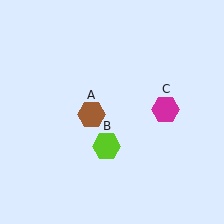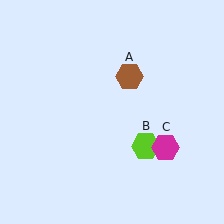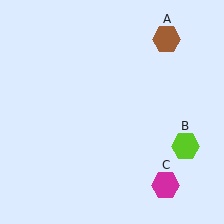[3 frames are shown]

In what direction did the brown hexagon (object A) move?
The brown hexagon (object A) moved up and to the right.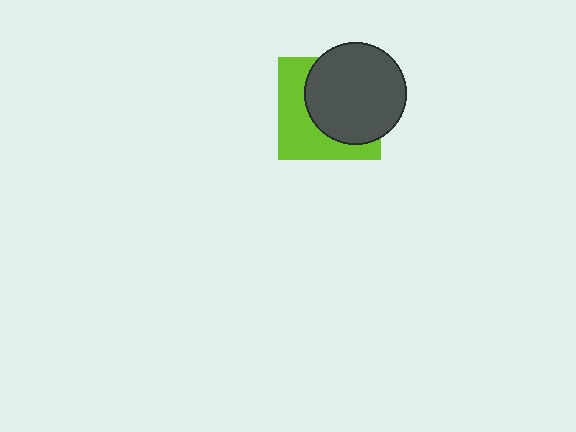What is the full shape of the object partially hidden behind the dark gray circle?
The partially hidden object is a lime square.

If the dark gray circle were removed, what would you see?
You would see the complete lime square.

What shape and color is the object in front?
The object in front is a dark gray circle.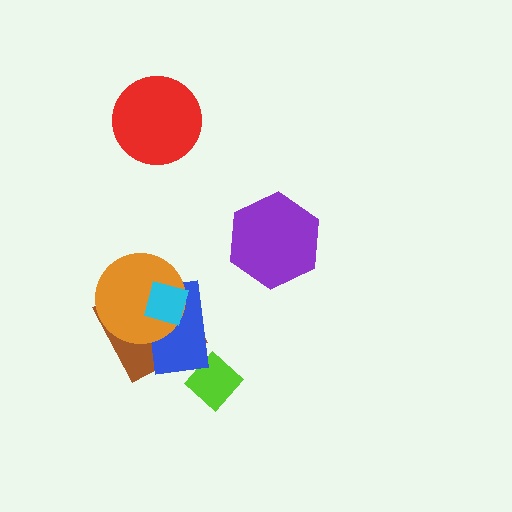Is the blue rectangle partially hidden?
Yes, it is partially covered by another shape.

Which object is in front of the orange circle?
The cyan diamond is in front of the orange circle.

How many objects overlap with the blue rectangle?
4 objects overlap with the blue rectangle.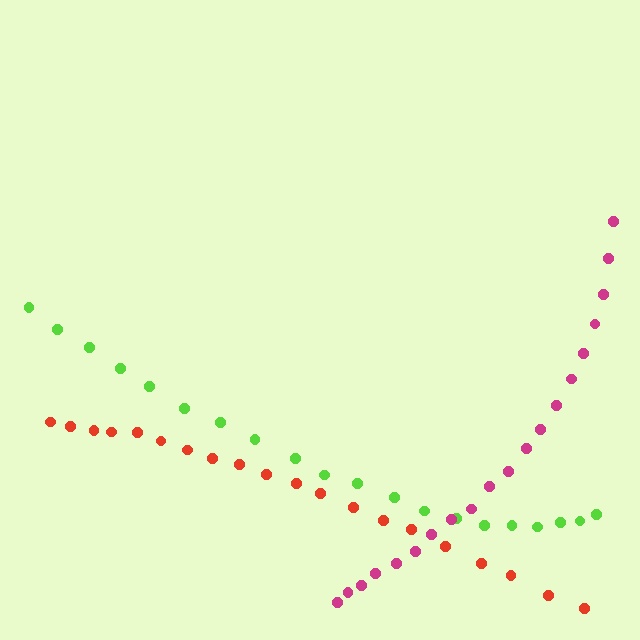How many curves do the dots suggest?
There are 3 distinct paths.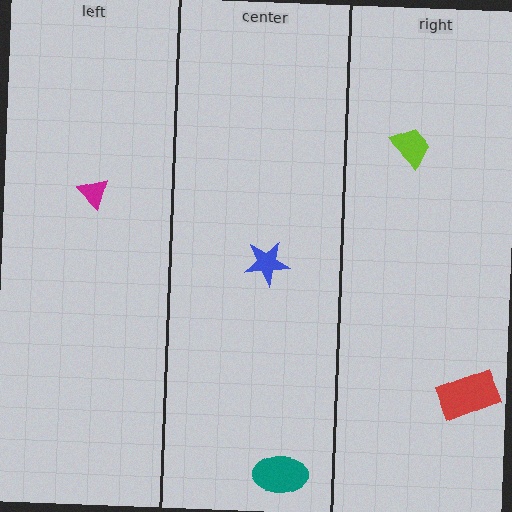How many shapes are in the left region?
1.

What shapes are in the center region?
The teal ellipse, the blue star.